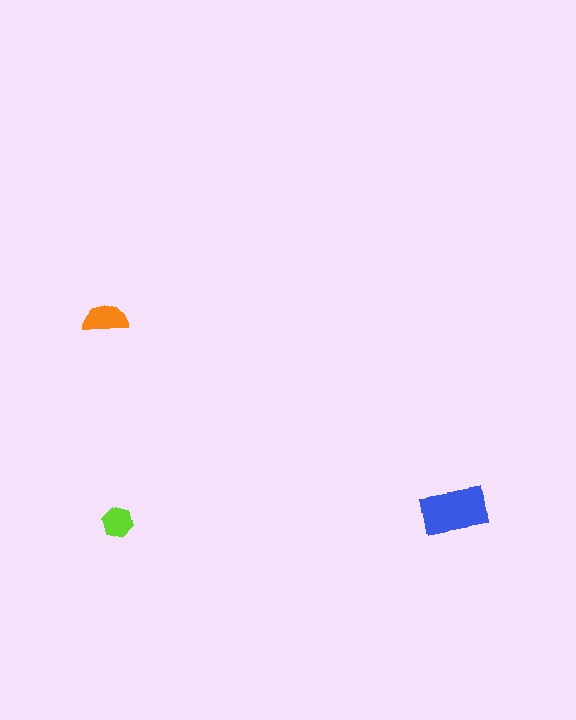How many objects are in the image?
There are 3 objects in the image.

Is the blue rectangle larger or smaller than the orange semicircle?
Larger.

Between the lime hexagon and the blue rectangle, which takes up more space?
The blue rectangle.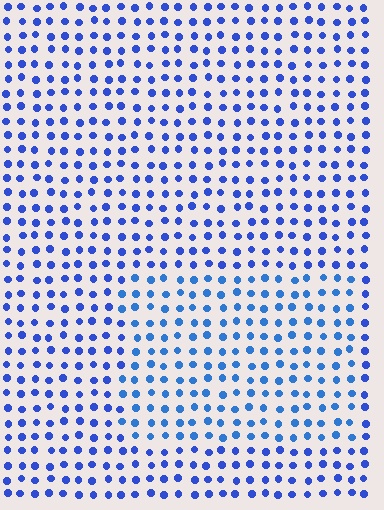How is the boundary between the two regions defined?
The boundary is defined purely by a slight shift in hue (about 17 degrees). Spacing, size, and orientation are identical on both sides.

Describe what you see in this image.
The image is filled with small blue elements in a uniform arrangement. A rectangle-shaped region is visible where the elements are tinted to a slightly different hue, forming a subtle color boundary.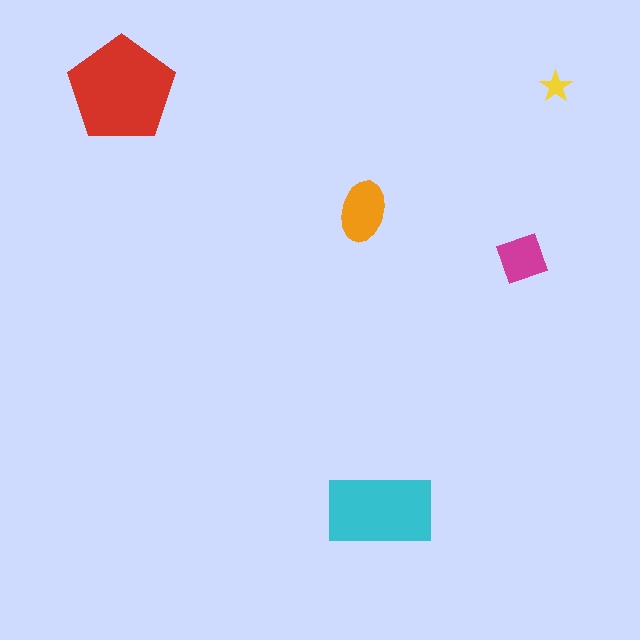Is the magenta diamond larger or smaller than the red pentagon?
Smaller.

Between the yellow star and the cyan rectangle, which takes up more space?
The cyan rectangle.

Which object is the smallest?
The yellow star.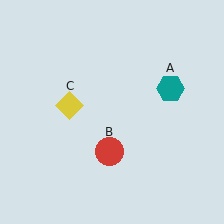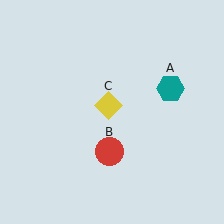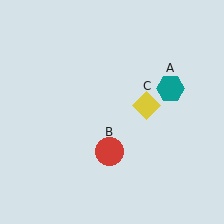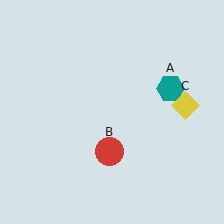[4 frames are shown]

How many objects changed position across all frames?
1 object changed position: yellow diamond (object C).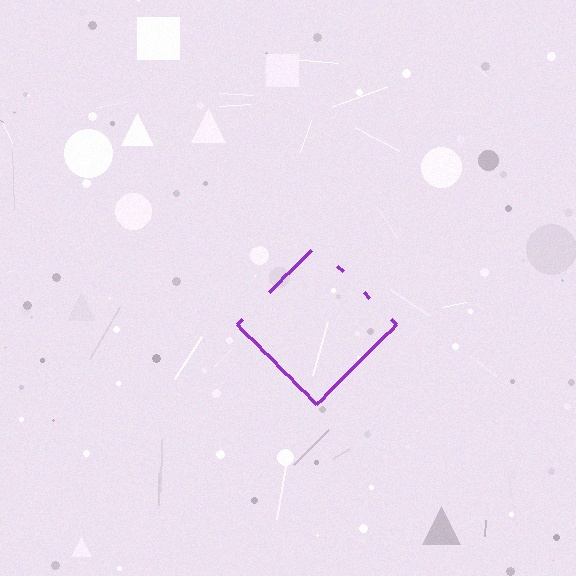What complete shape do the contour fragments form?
The contour fragments form a diamond.